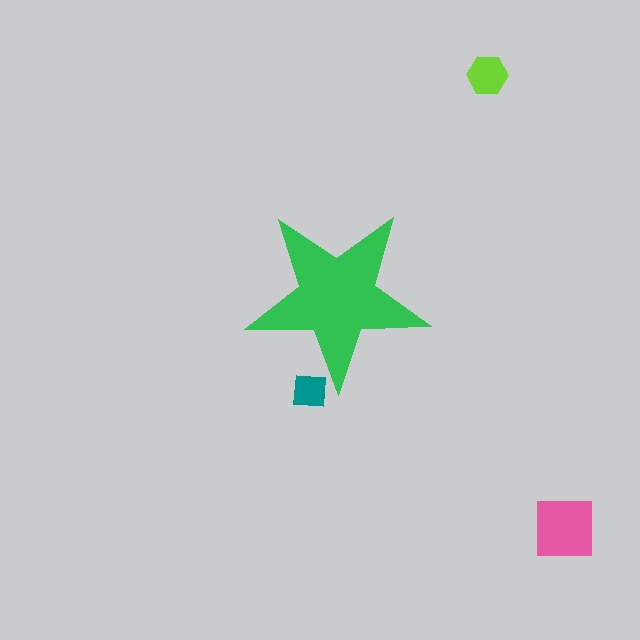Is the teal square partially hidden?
Yes, the teal square is partially hidden behind the green star.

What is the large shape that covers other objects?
A green star.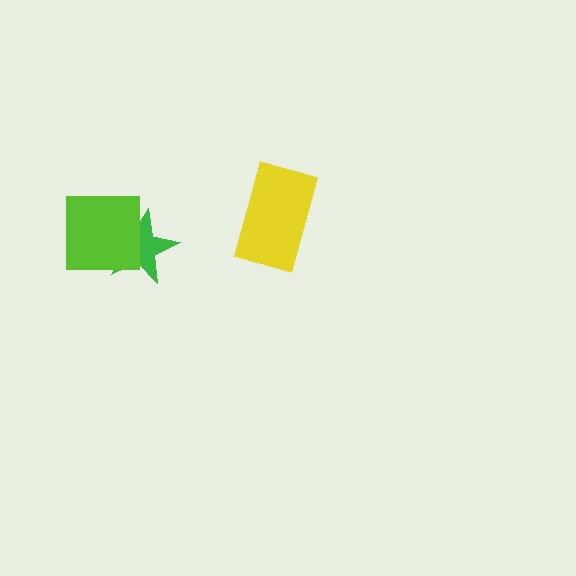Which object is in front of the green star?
The lime square is in front of the green star.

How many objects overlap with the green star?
1 object overlaps with the green star.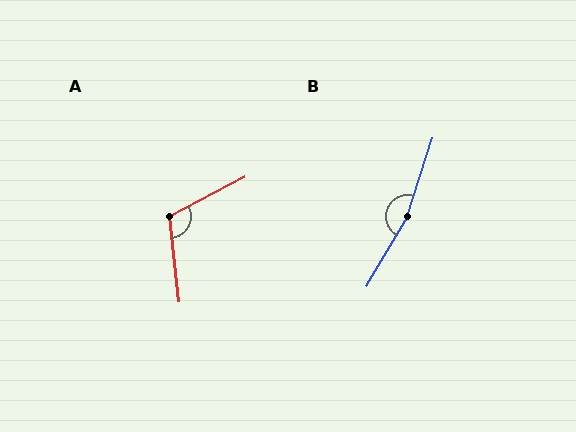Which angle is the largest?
B, at approximately 167 degrees.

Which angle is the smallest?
A, at approximately 111 degrees.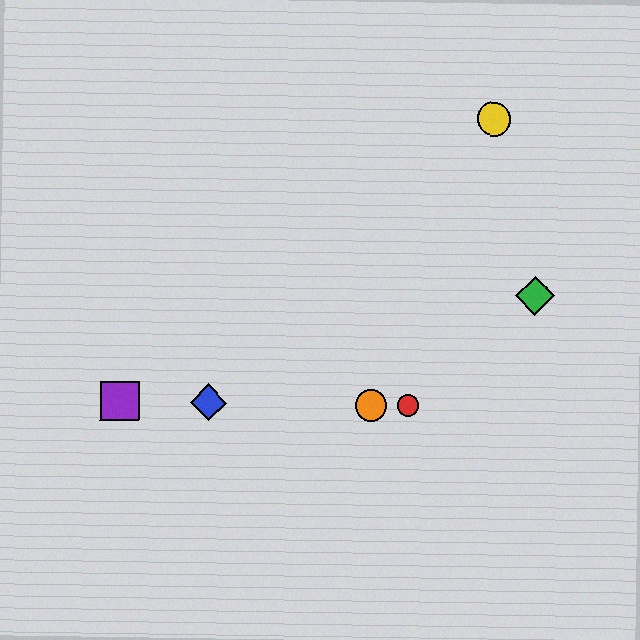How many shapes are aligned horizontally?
4 shapes (the red circle, the blue diamond, the purple square, the orange circle) are aligned horizontally.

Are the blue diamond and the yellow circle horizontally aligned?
No, the blue diamond is at y≈403 and the yellow circle is at y≈119.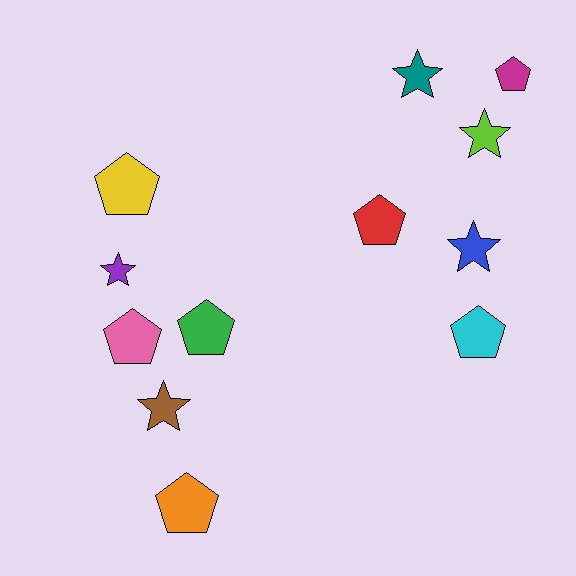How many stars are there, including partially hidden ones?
There are 5 stars.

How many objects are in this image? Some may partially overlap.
There are 12 objects.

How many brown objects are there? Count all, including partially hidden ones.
There is 1 brown object.